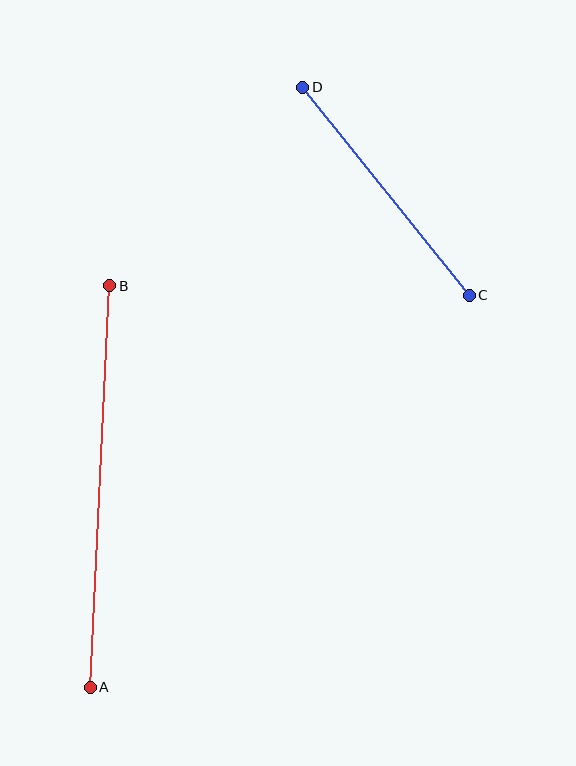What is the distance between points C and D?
The distance is approximately 266 pixels.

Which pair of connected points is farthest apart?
Points A and B are farthest apart.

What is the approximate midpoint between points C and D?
The midpoint is at approximately (386, 191) pixels.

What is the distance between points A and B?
The distance is approximately 402 pixels.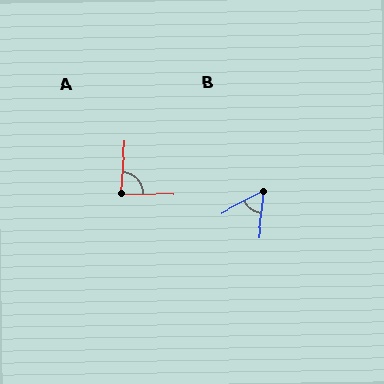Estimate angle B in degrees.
Approximately 55 degrees.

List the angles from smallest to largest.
B (55°), A (86°).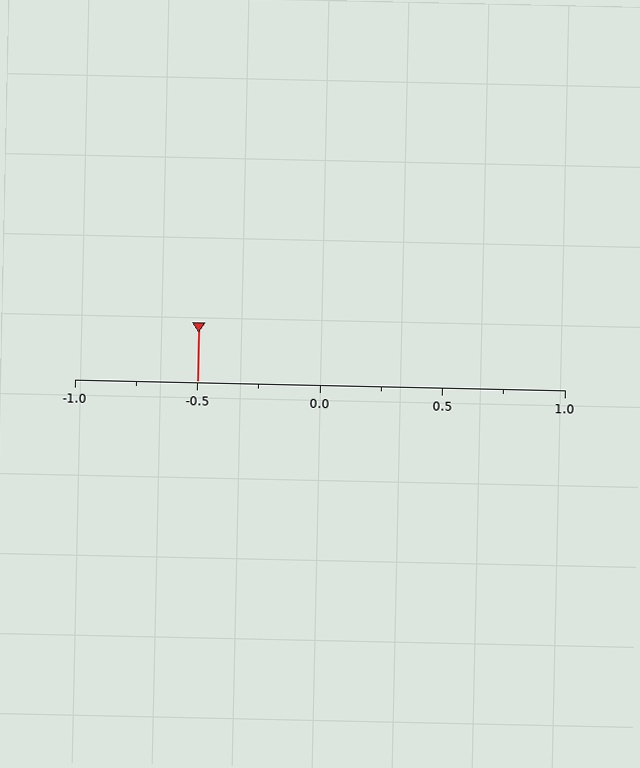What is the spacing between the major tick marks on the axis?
The major ticks are spaced 0.5 apart.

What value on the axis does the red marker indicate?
The marker indicates approximately -0.5.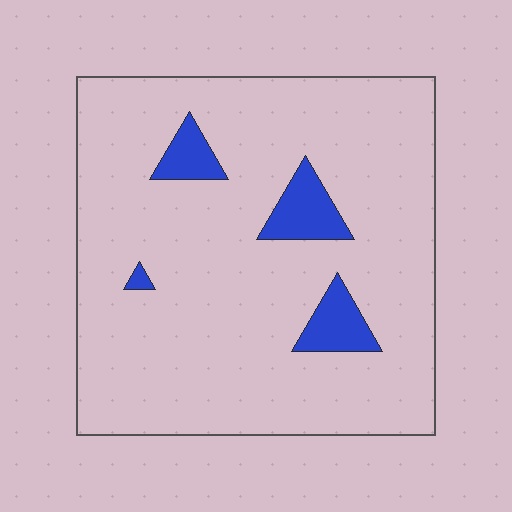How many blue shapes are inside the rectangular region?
4.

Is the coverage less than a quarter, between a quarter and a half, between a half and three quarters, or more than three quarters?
Less than a quarter.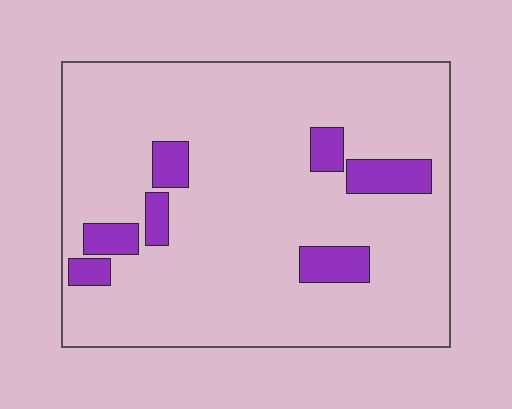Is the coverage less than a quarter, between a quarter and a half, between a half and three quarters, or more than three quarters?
Less than a quarter.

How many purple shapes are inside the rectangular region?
7.